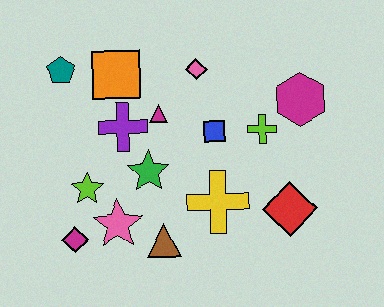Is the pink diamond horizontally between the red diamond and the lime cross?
No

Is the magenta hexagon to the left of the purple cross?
No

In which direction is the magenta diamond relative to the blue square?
The magenta diamond is to the left of the blue square.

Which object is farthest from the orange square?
The red diamond is farthest from the orange square.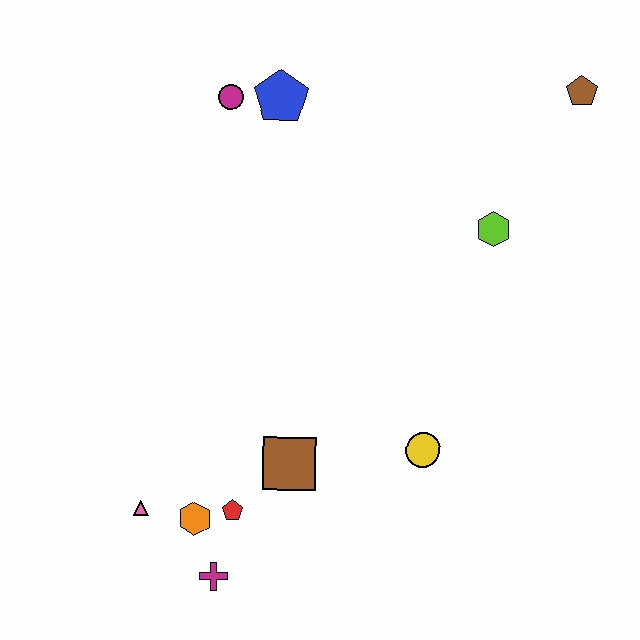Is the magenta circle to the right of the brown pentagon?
No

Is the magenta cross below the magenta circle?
Yes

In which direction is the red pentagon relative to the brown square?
The red pentagon is to the left of the brown square.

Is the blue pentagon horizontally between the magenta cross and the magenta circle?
No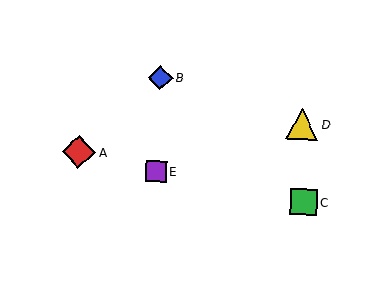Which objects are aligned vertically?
Objects B, E are aligned vertically.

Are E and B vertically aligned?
Yes, both are at x≈156.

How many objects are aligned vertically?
2 objects (B, E) are aligned vertically.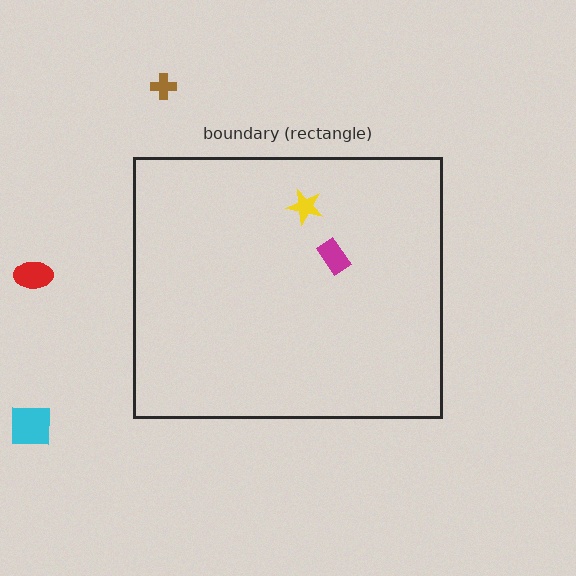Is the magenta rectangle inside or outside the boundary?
Inside.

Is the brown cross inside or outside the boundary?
Outside.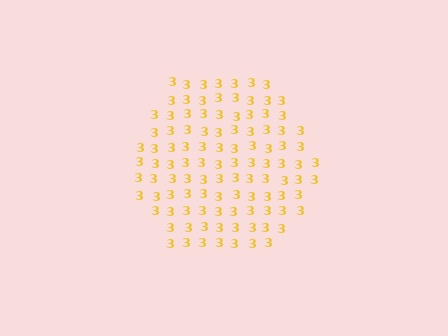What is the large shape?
The large shape is a hexagon.